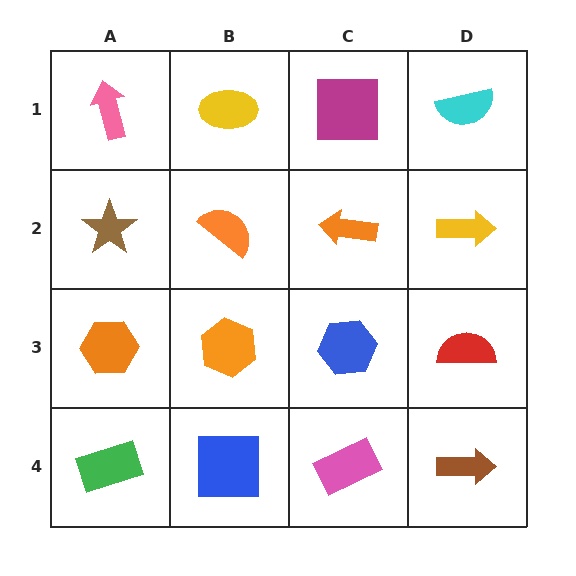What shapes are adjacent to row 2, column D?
A cyan semicircle (row 1, column D), a red semicircle (row 3, column D), an orange arrow (row 2, column C).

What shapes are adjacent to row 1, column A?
A brown star (row 2, column A), a yellow ellipse (row 1, column B).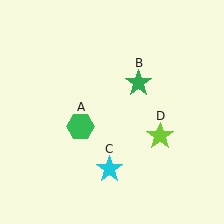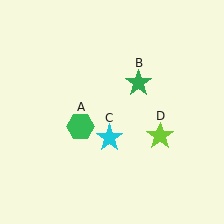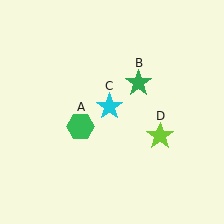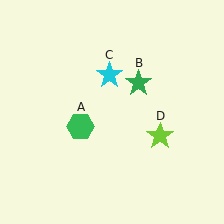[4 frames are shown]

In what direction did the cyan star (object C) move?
The cyan star (object C) moved up.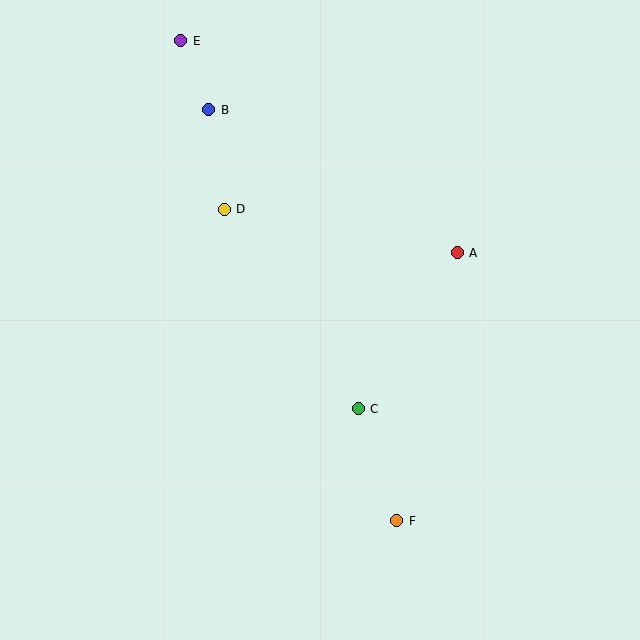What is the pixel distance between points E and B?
The distance between E and B is 74 pixels.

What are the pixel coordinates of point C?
Point C is at (358, 409).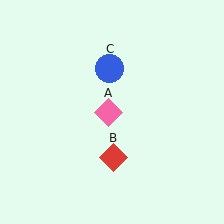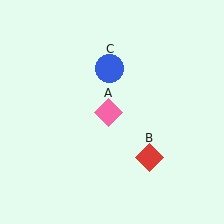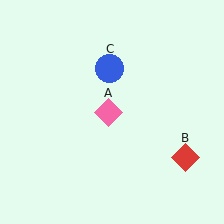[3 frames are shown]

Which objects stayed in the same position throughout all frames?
Pink diamond (object A) and blue circle (object C) remained stationary.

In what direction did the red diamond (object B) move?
The red diamond (object B) moved right.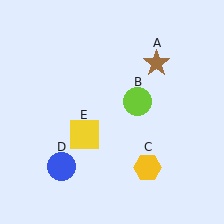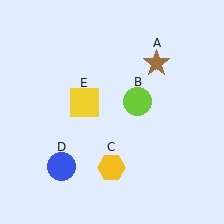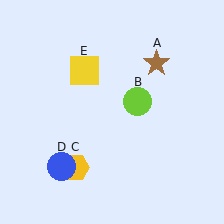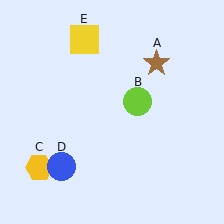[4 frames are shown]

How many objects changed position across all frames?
2 objects changed position: yellow hexagon (object C), yellow square (object E).